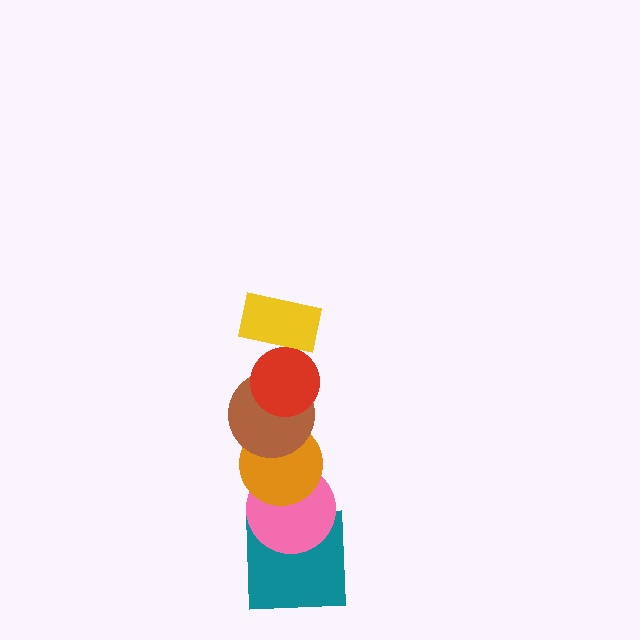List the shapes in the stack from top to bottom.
From top to bottom: the yellow rectangle, the red circle, the brown circle, the orange circle, the pink circle, the teal square.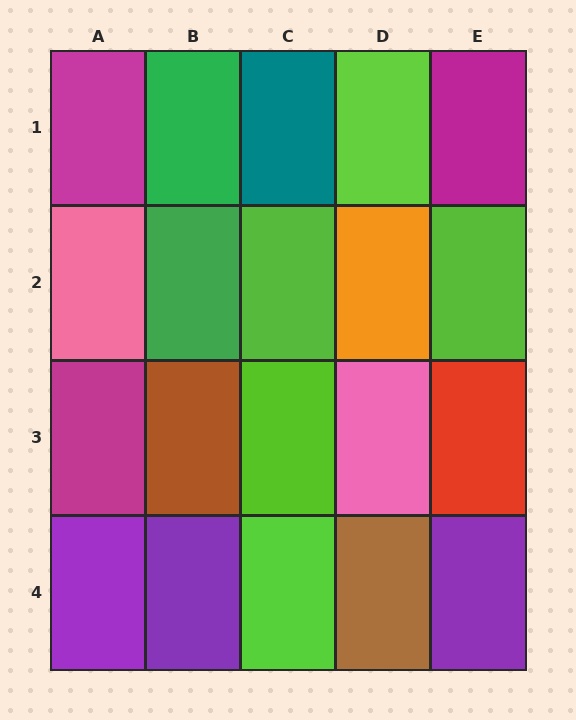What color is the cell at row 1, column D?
Lime.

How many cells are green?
2 cells are green.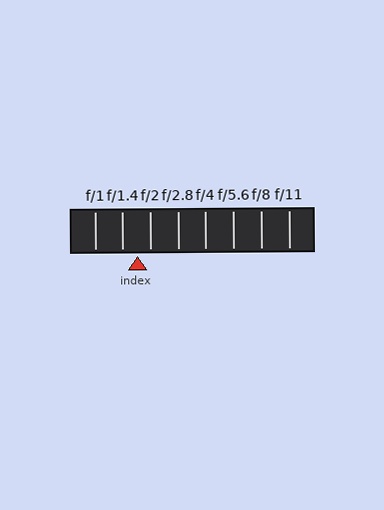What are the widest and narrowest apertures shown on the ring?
The widest aperture shown is f/1 and the narrowest is f/11.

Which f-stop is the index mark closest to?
The index mark is closest to f/2.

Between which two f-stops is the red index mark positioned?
The index mark is between f/1.4 and f/2.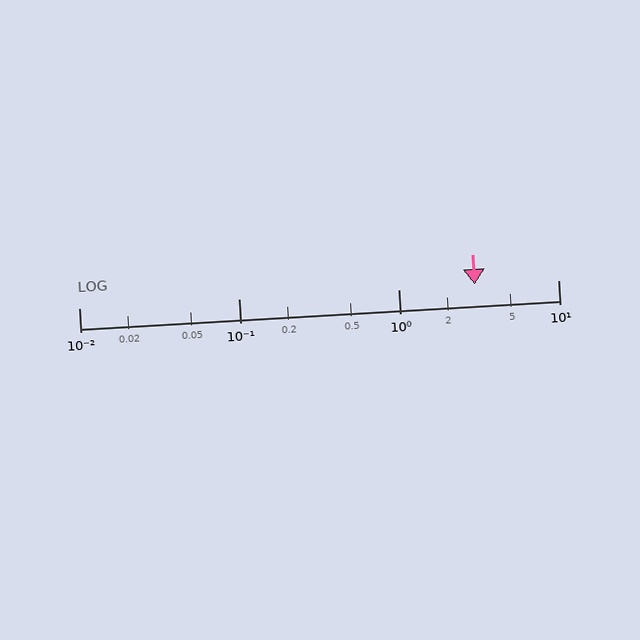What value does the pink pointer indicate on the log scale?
The pointer indicates approximately 3.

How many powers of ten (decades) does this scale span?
The scale spans 3 decades, from 0.01 to 10.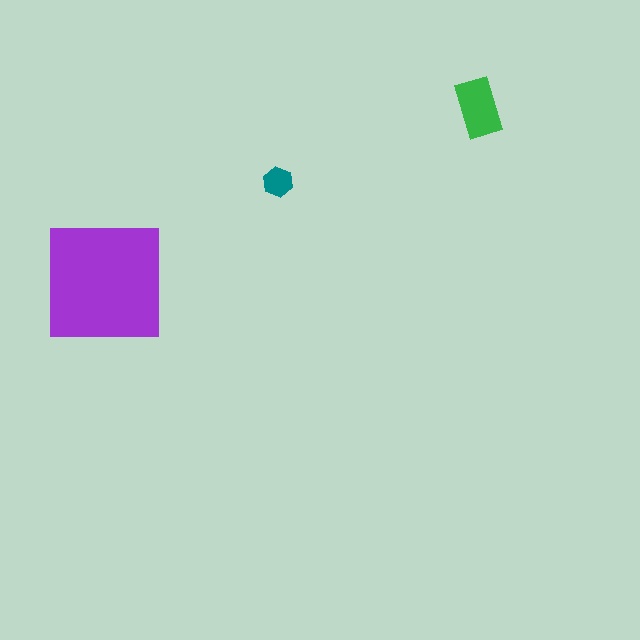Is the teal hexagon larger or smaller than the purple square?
Smaller.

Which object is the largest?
The purple square.